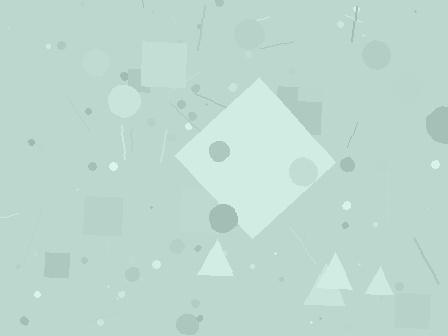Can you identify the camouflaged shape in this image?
The camouflaged shape is a diamond.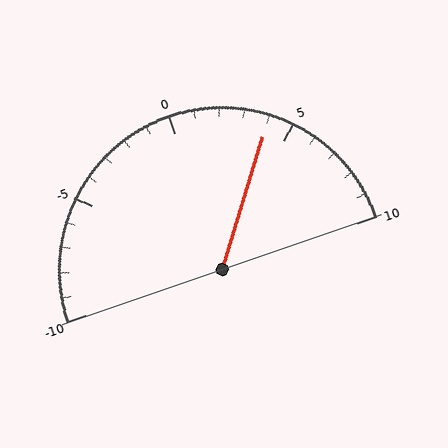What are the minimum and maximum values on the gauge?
The gauge ranges from -10 to 10.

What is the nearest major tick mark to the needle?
The nearest major tick mark is 5.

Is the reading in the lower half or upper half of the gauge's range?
The reading is in the upper half of the range (-10 to 10).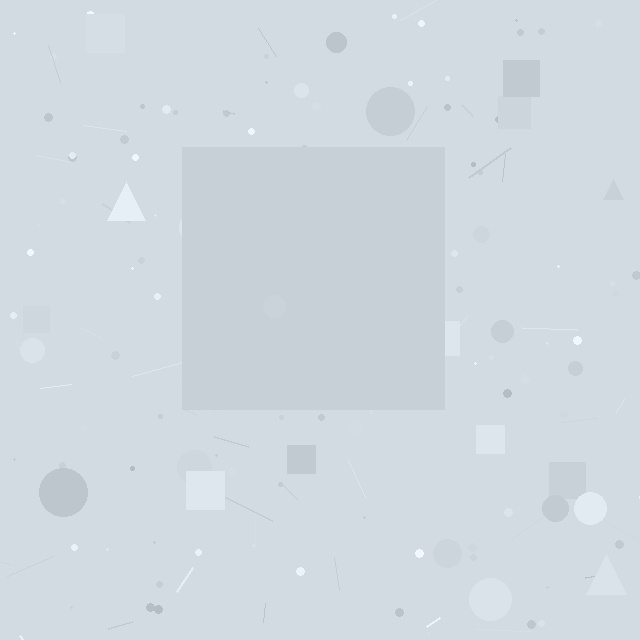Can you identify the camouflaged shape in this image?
The camouflaged shape is a square.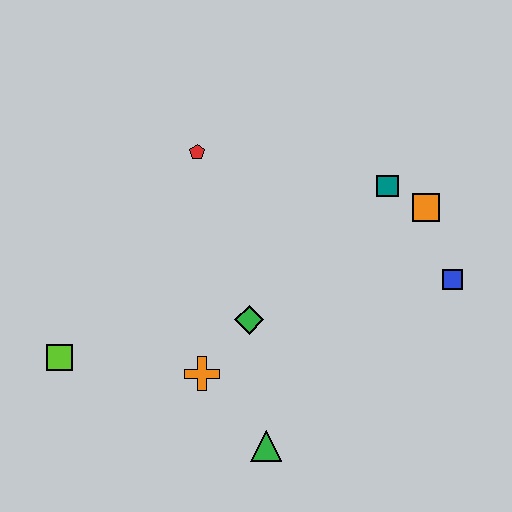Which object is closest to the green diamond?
The orange cross is closest to the green diamond.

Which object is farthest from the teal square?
The lime square is farthest from the teal square.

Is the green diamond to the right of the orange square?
No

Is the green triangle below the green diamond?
Yes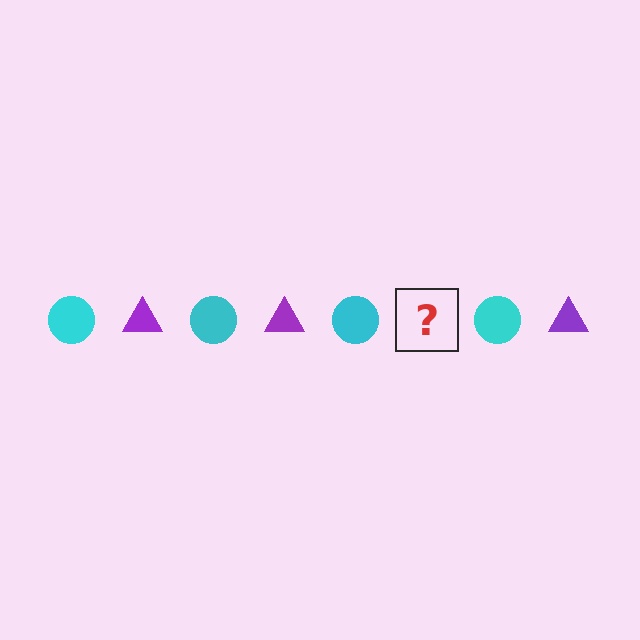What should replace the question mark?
The question mark should be replaced with a purple triangle.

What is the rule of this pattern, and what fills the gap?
The rule is that the pattern alternates between cyan circle and purple triangle. The gap should be filled with a purple triangle.